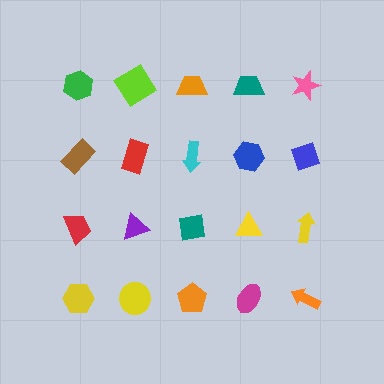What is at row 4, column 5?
An orange arrow.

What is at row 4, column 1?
A yellow hexagon.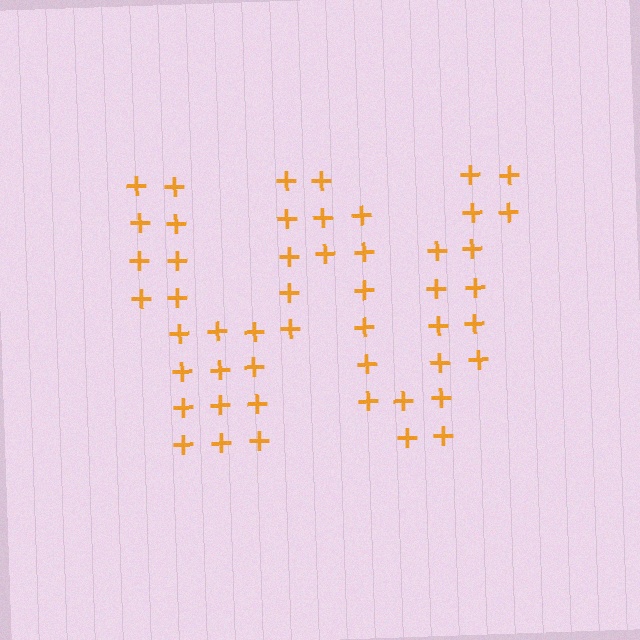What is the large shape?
The large shape is the letter W.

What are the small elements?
The small elements are plus signs.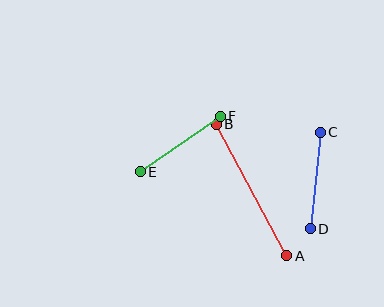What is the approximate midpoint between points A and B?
The midpoint is at approximately (252, 190) pixels.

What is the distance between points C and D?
The distance is approximately 97 pixels.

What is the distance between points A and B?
The distance is approximately 149 pixels.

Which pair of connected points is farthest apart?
Points A and B are farthest apart.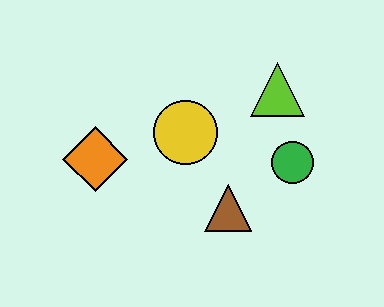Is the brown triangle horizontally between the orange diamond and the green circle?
Yes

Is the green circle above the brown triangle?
Yes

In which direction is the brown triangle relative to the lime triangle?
The brown triangle is below the lime triangle.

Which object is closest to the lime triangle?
The green circle is closest to the lime triangle.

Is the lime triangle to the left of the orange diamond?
No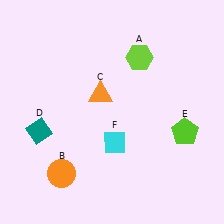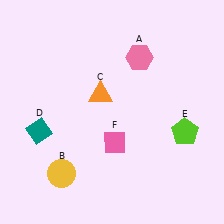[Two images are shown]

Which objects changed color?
A changed from lime to pink. B changed from orange to yellow. F changed from cyan to pink.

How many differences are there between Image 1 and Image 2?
There are 3 differences between the two images.